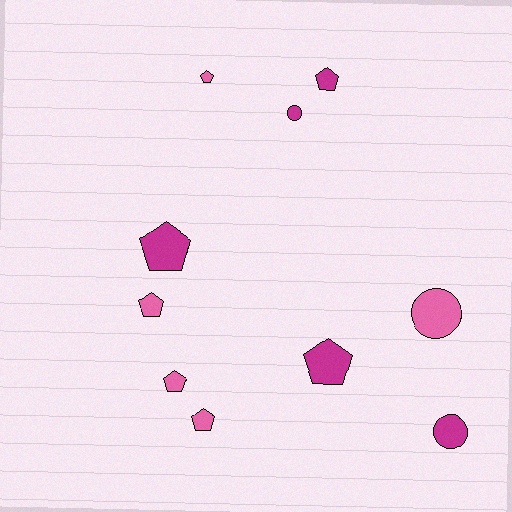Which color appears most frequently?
Pink, with 5 objects.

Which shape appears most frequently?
Pentagon, with 7 objects.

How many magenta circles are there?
There are 2 magenta circles.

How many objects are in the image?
There are 10 objects.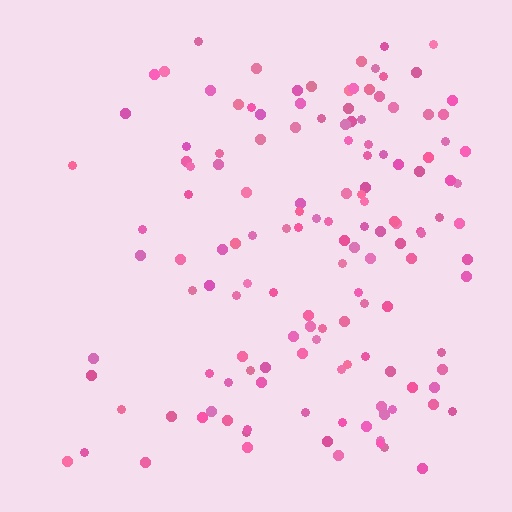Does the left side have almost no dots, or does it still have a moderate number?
Still a moderate number, just noticeably fewer than the right.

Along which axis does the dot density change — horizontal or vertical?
Horizontal.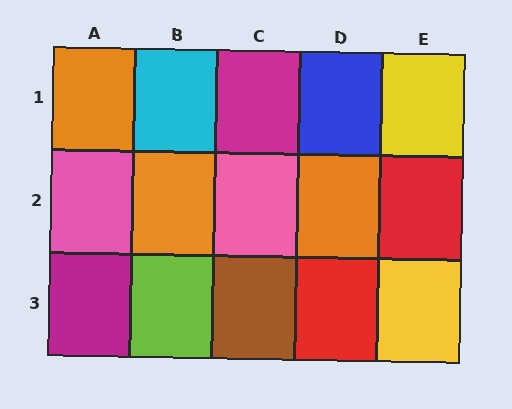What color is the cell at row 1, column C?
Magenta.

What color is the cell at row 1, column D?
Blue.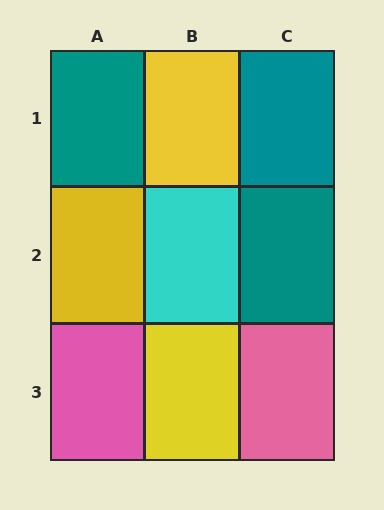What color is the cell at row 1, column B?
Yellow.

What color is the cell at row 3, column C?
Pink.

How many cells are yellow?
3 cells are yellow.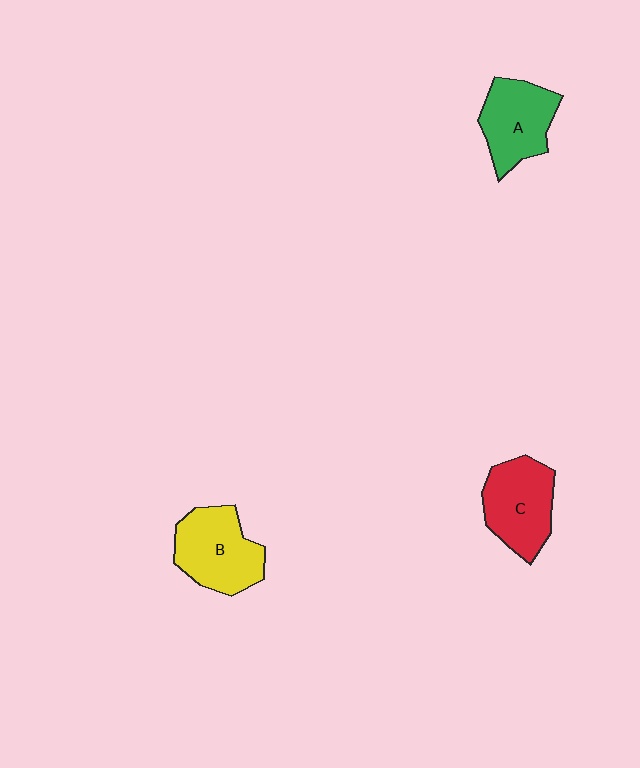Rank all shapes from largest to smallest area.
From largest to smallest: B (yellow), C (red), A (green).